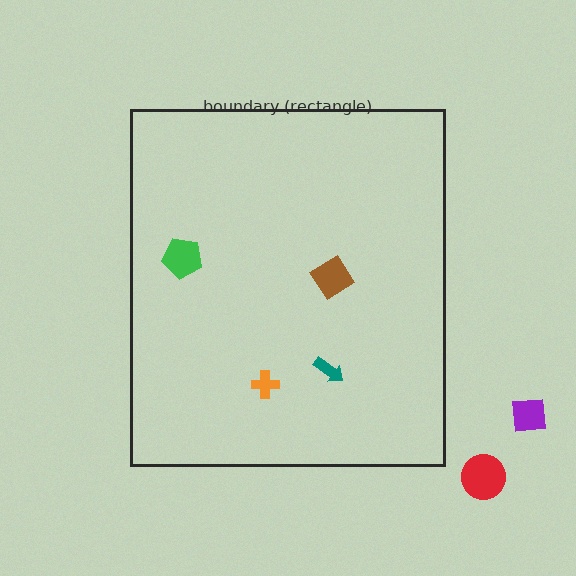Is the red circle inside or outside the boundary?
Outside.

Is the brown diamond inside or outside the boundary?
Inside.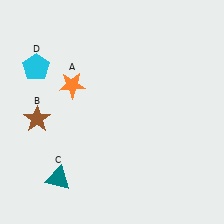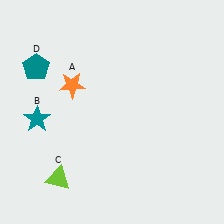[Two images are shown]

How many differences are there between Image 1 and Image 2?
There are 3 differences between the two images.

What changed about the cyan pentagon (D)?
In Image 1, D is cyan. In Image 2, it changed to teal.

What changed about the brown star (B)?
In Image 1, B is brown. In Image 2, it changed to teal.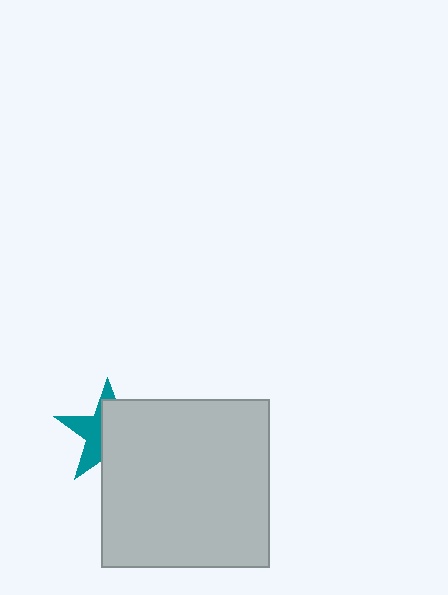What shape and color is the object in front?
The object in front is a light gray square.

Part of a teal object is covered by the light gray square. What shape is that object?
It is a star.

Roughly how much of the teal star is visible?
A small part of it is visible (roughly 43%).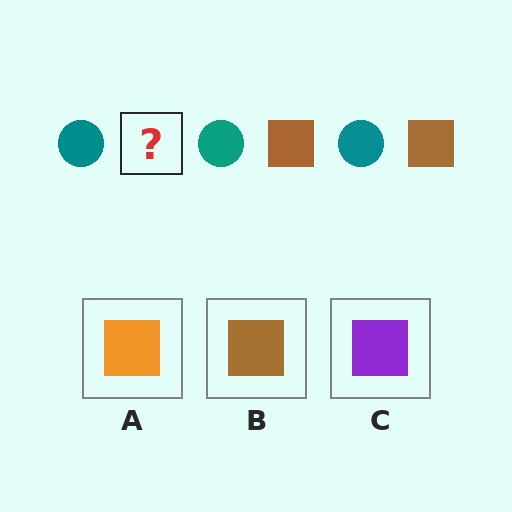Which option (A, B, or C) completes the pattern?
B.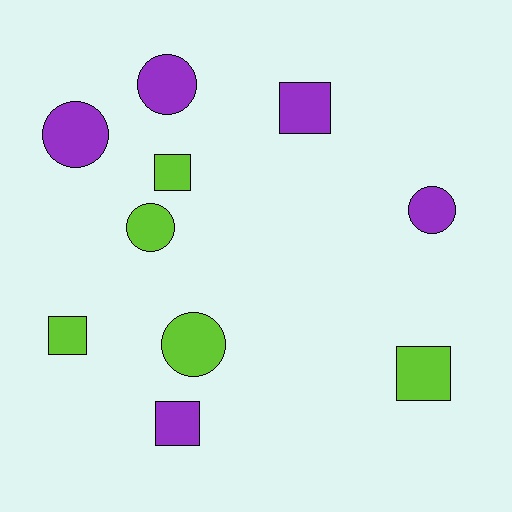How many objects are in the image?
There are 10 objects.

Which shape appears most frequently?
Square, with 5 objects.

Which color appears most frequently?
Lime, with 5 objects.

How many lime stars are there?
There are no lime stars.